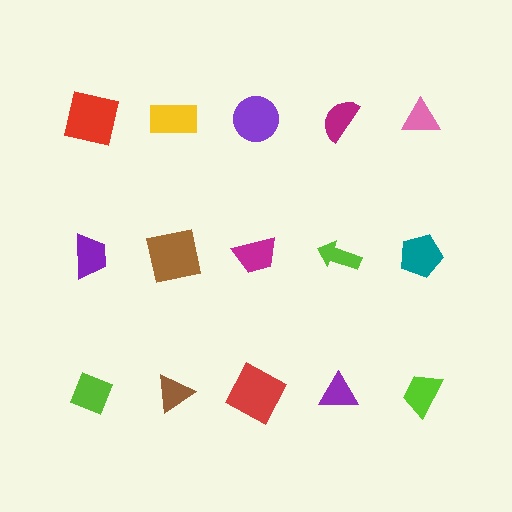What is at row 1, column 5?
A pink triangle.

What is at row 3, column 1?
A lime diamond.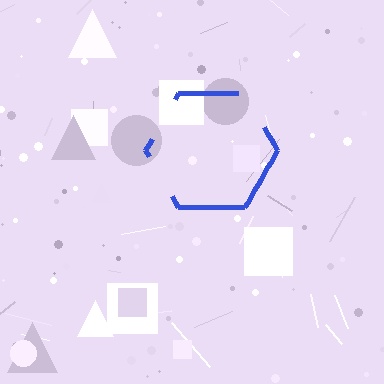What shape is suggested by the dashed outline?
The dashed outline suggests a hexagon.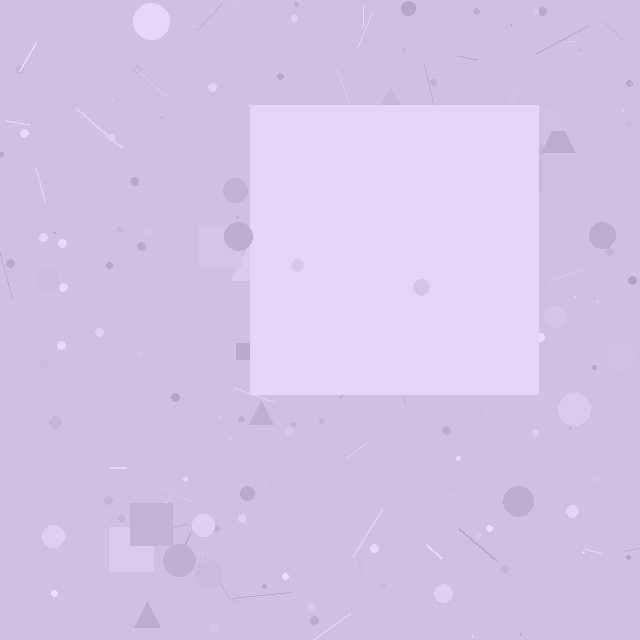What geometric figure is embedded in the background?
A square is embedded in the background.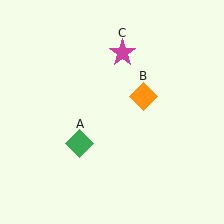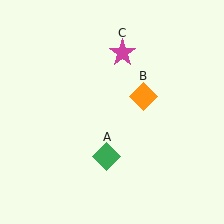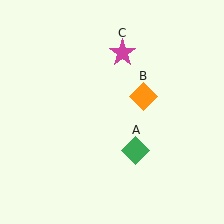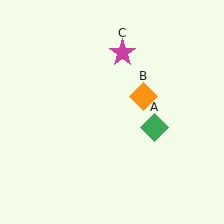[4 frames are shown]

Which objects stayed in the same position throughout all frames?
Orange diamond (object B) and magenta star (object C) remained stationary.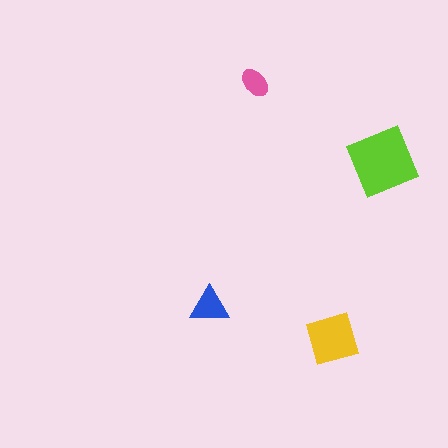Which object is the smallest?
The pink ellipse.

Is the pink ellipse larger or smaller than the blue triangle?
Smaller.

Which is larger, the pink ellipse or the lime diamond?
The lime diamond.